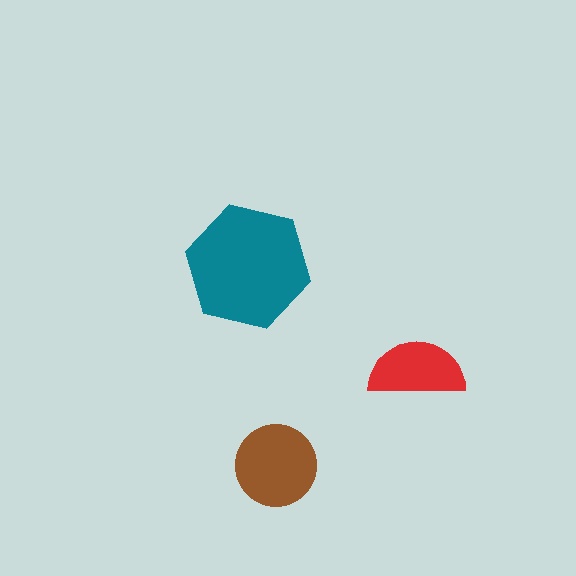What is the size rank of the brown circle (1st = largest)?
2nd.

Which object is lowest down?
The brown circle is bottommost.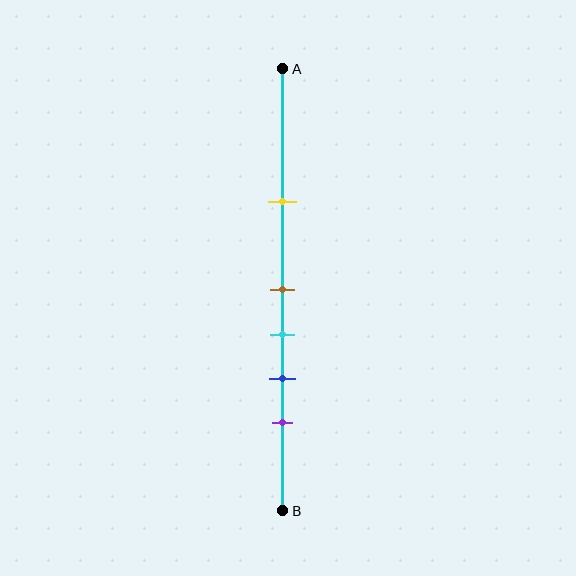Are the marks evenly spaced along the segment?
No, the marks are not evenly spaced.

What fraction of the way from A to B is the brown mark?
The brown mark is approximately 50% (0.5) of the way from A to B.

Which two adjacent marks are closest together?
The brown and cyan marks are the closest adjacent pair.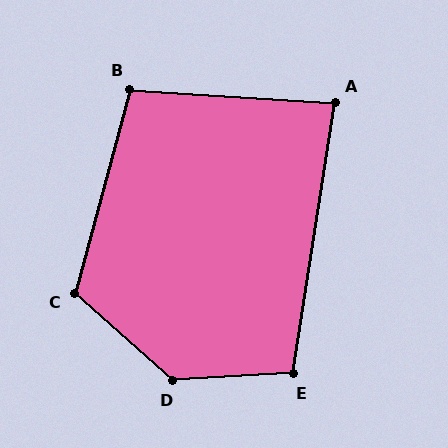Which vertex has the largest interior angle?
D, at approximately 135 degrees.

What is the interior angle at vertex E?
Approximately 102 degrees (obtuse).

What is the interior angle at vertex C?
Approximately 117 degrees (obtuse).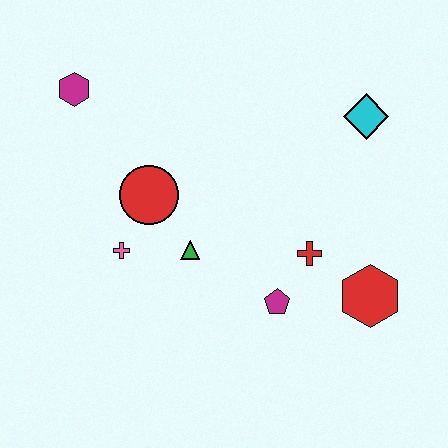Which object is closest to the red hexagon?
The red cross is closest to the red hexagon.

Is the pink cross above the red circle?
No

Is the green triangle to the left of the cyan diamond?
Yes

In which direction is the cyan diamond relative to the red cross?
The cyan diamond is above the red cross.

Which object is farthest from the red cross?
The magenta hexagon is farthest from the red cross.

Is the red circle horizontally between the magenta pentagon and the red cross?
No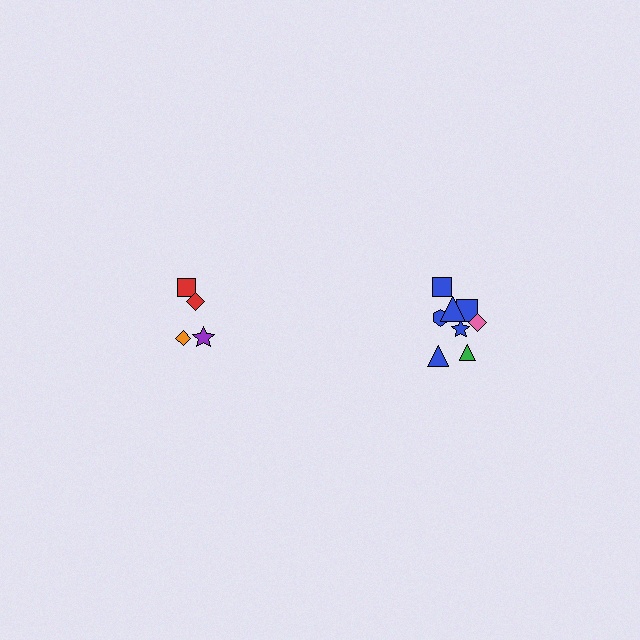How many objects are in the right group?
There are 8 objects.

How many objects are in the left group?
There are 4 objects.